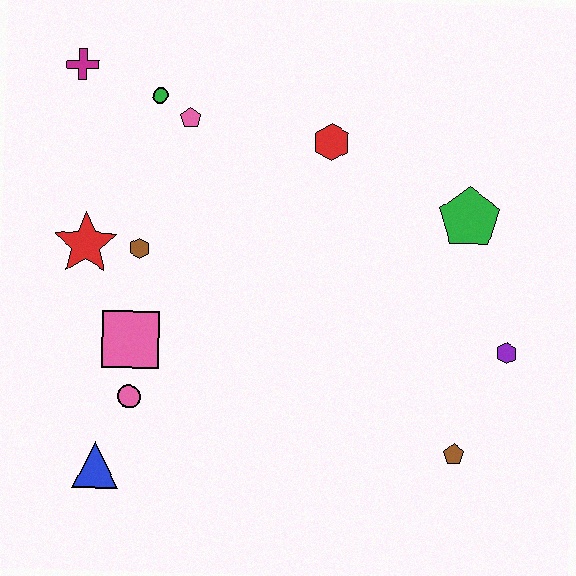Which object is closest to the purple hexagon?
The brown pentagon is closest to the purple hexagon.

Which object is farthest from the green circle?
The brown pentagon is farthest from the green circle.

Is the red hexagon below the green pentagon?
No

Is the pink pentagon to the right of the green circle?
Yes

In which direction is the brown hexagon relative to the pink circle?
The brown hexagon is above the pink circle.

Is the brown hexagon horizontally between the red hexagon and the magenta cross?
Yes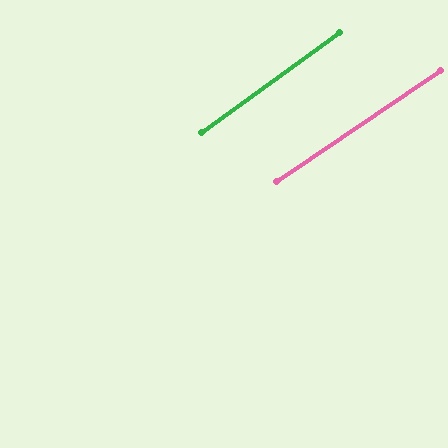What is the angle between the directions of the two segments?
Approximately 2 degrees.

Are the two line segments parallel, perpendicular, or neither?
Parallel — their directions differ by only 1.8°.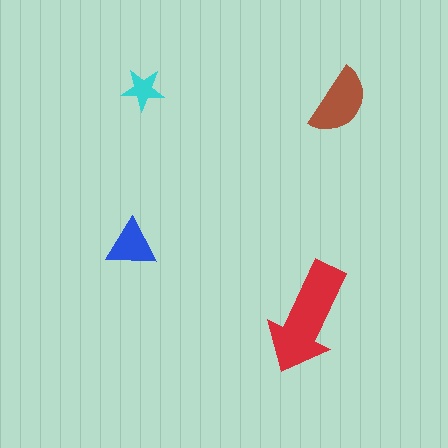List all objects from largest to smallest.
The red arrow, the brown semicircle, the blue triangle, the cyan star.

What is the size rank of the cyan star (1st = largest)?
4th.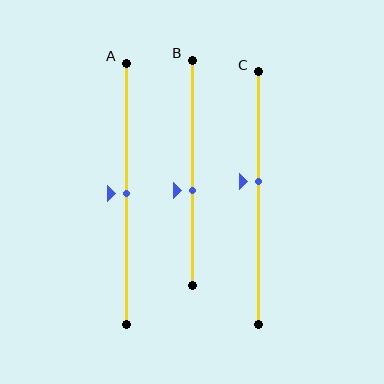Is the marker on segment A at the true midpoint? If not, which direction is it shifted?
Yes, the marker on segment A is at the true midpoint.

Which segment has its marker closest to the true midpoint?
Segment A has its marker closest to the true midpoint.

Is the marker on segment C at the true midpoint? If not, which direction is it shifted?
No, the marker on segment C is shifted upward by about 7% of the segment length.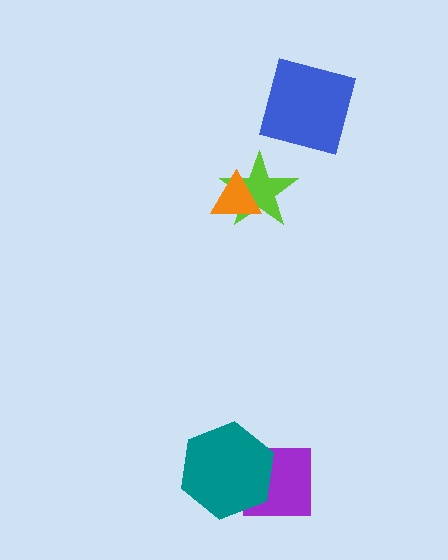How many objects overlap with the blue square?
0 objects overlap with the blue square.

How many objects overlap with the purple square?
1 object overlaps with the purple square.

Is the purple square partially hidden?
Yes, it is partially covered by another shape.